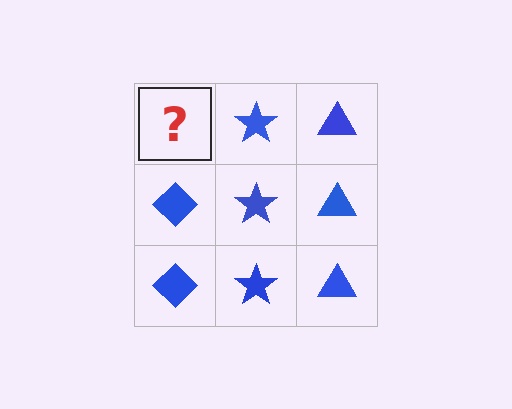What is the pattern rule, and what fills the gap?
The rule is that each column has a consistent shape. The gap should be filled with a blue diamond.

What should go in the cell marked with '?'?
The missing cell should contain a blue diamond.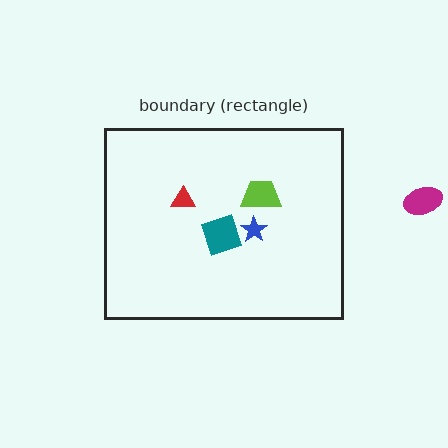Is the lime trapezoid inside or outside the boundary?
Inside.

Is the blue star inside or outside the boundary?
Inside.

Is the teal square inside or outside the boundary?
Inside.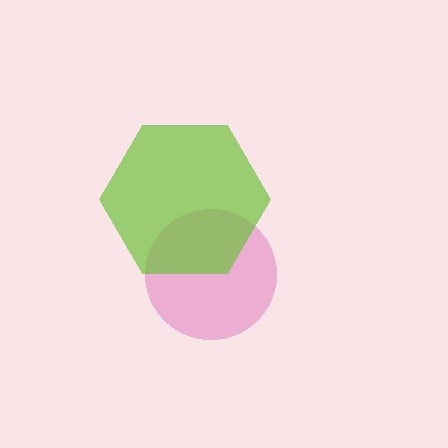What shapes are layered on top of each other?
The layered shapes are: a pink circle, a lime hexagon.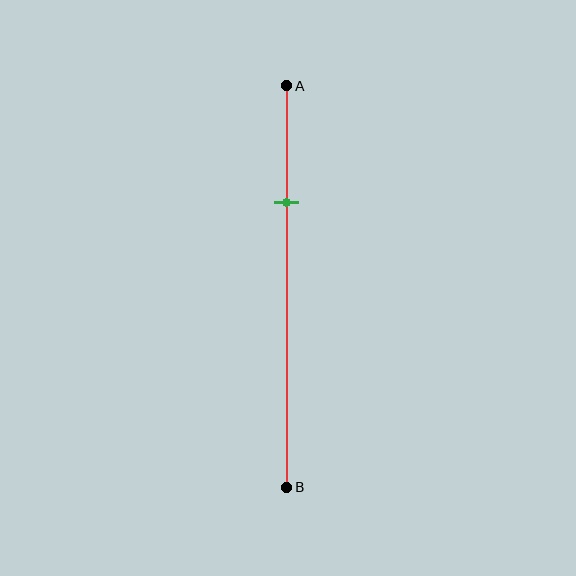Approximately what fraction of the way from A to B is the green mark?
The green mark is approximately 30% of the way from A to B.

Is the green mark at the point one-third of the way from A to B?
No, the mark is at about 30% from A, not at the 33% one-third point.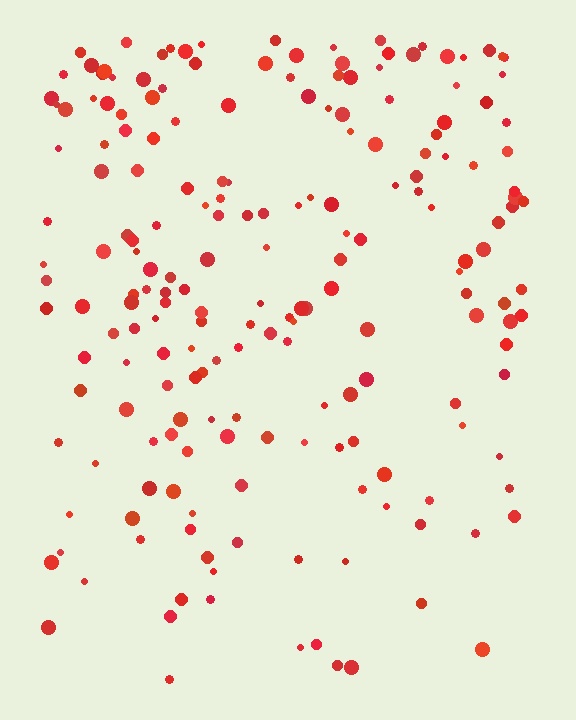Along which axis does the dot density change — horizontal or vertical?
Vertical.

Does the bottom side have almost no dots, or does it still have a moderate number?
Still a moderate number, just noticeably fewer than the top.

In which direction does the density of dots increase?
From bottom to top, with the top side densest.